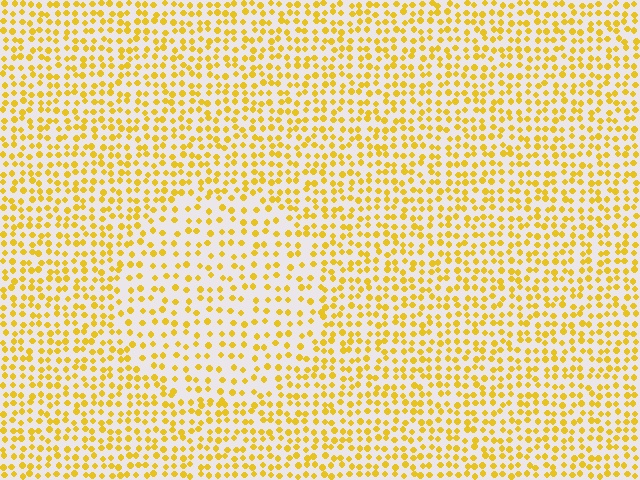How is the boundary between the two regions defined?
The boundary is defined by a change in element density (approximately 1.6x ratio). All elements are the same color, size, and shape.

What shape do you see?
I see a circle.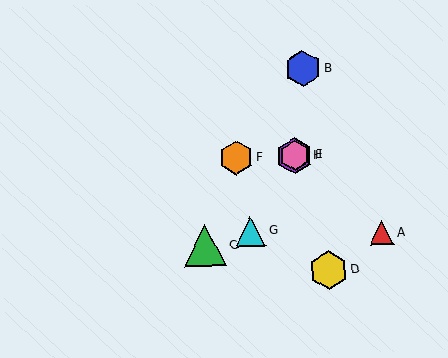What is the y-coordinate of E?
Object E is at y≈156.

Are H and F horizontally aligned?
Yes, both are at y≈156.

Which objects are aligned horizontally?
Objects E, F, H are aligned horizontally.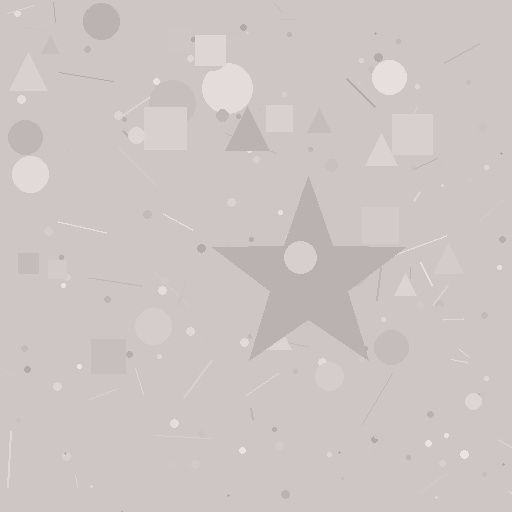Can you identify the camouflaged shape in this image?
The camouflaged shape is a star.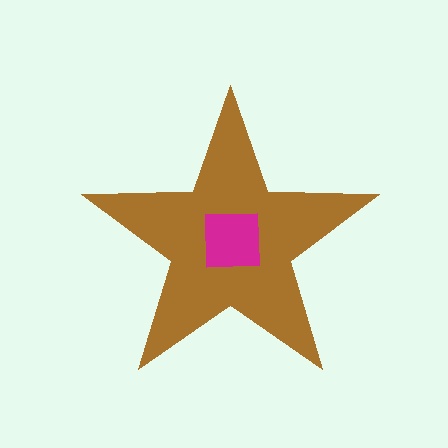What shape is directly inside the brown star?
The magenta square.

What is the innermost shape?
The magenta square.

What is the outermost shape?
The brown star.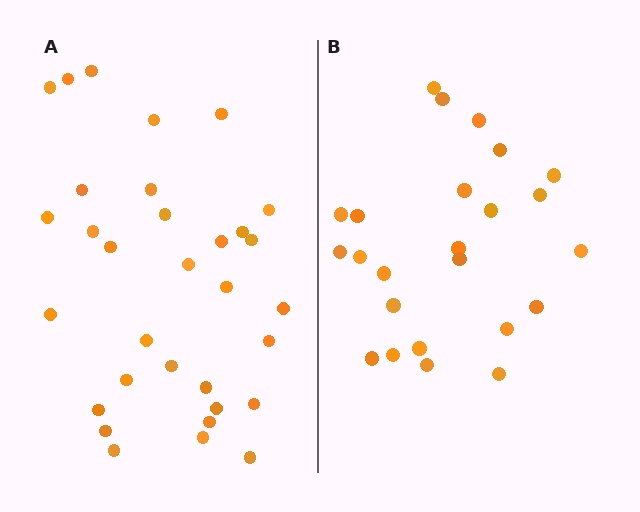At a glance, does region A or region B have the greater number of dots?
Region A (the left region) has more dots.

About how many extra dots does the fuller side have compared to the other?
Region A has roughly 8 or so more dots than region B.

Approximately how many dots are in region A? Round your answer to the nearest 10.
About 30 dots. (The exact count is 32, which rounds to 30.)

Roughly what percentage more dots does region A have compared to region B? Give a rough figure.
About 35% more.